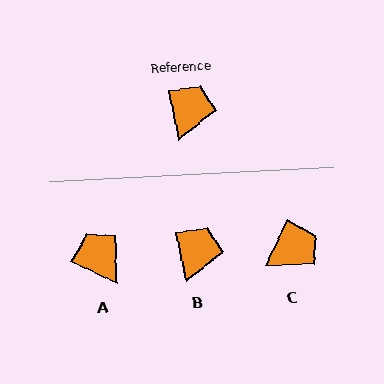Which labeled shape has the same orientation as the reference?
B.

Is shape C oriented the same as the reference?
No, it is off by about 37 degrees.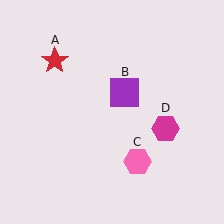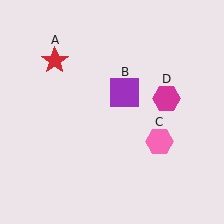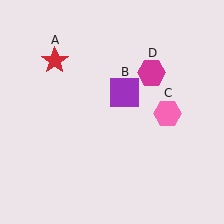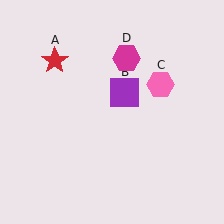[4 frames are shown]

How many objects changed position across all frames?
2 objects changed position: pink hexagon (object C), magenta hexagon (object D).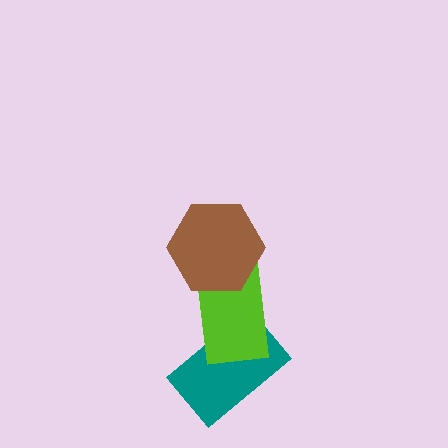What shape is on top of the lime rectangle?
The brown hexagon is on top of the lime rectangle.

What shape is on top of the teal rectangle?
The lime rectangle is on top of the teal rectangle.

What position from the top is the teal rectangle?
The teal rectangle is 3rd from the top.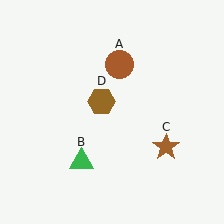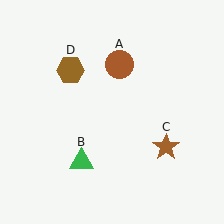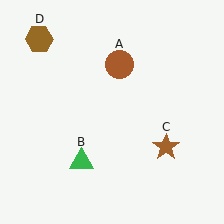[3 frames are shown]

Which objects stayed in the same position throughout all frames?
Brown circle (object A) and green triangle (object B) and brown star (object C) remained stationary.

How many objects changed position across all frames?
1 object changed position: brown hexagon (object D).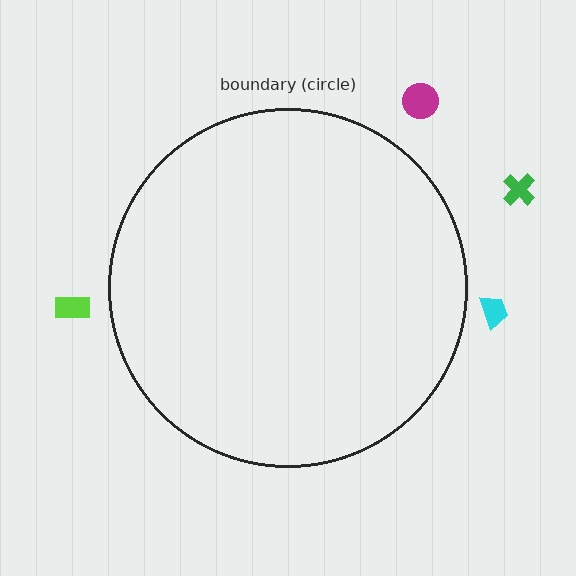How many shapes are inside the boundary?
0 inside, 4 outside.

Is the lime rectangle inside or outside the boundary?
Outside.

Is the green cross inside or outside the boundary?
Outside.